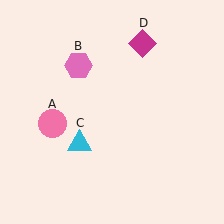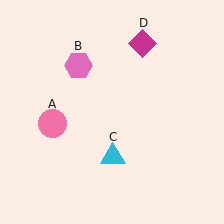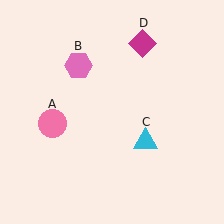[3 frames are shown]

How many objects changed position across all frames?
1 object changed position: cyan triangle (object C).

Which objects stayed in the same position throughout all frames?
Pink circle (object A) and pink hexagon (object B) and magenta diamond (object D) remained stationary.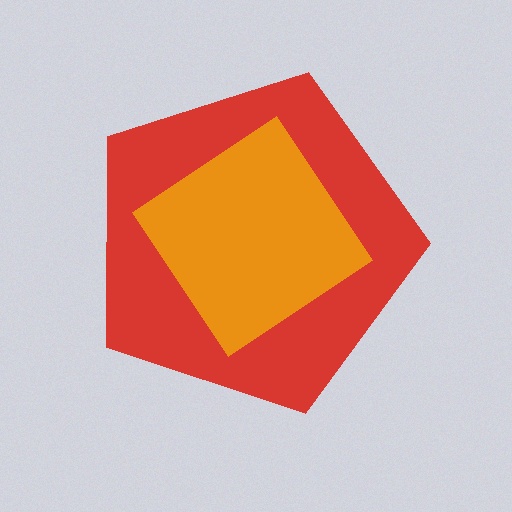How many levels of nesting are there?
2.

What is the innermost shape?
The orange diamond.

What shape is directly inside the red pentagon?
The orange diamond.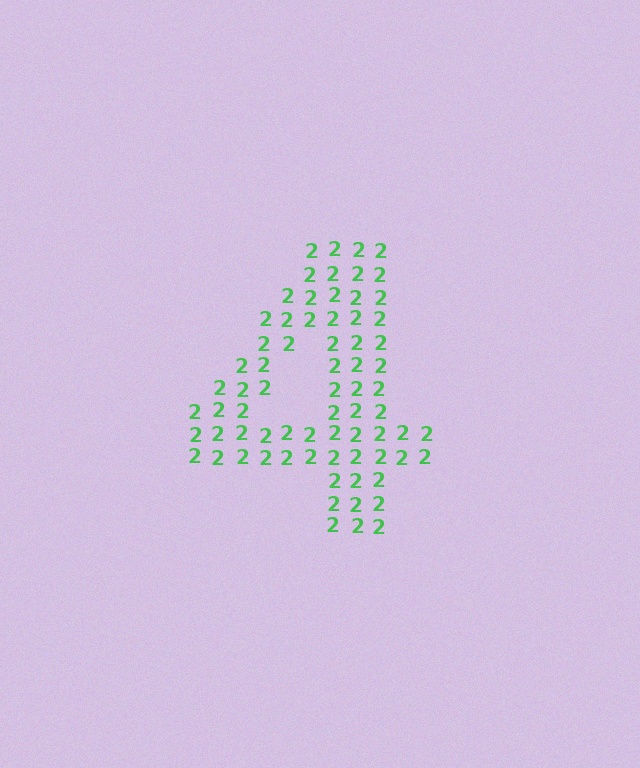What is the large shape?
The large shape is the digit 4.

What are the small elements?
The small elements are digit 2's.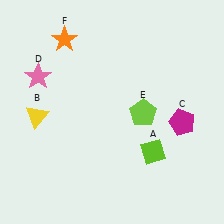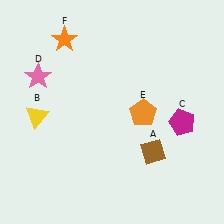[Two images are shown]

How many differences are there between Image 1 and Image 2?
There are 2 differences between the two images.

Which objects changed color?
A changed from lime to brown. E changed from lime to orange.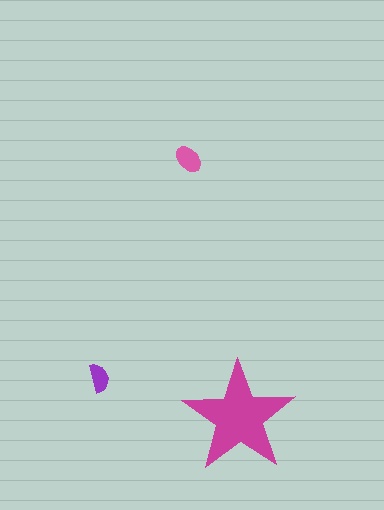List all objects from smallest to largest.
The purple semicircle, the pink ellipse, the magenta star.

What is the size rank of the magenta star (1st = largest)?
1st.